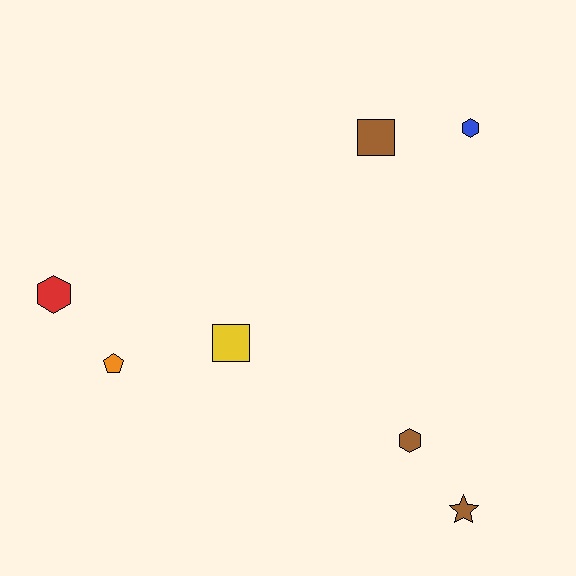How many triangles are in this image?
There are no triangles.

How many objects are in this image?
There are 7 objects.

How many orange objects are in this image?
There is 1 orange object.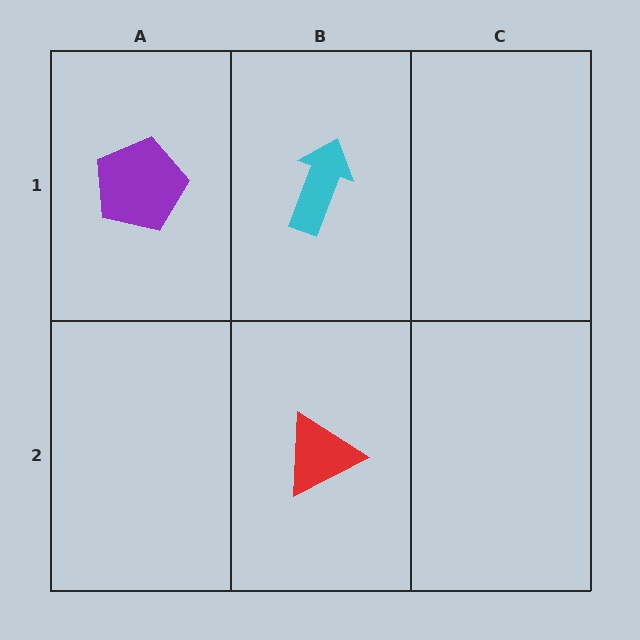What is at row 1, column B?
A cyan arrow.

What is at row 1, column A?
A purple pentagon.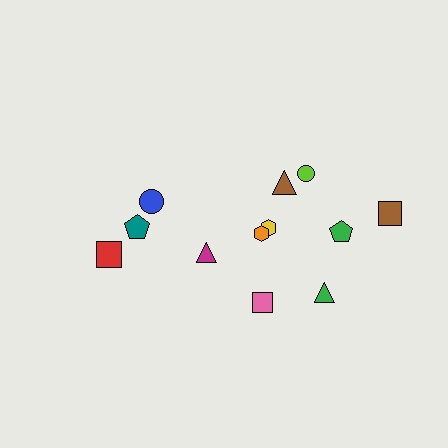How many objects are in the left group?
There are 4 objects.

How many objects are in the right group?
There are 8 objects.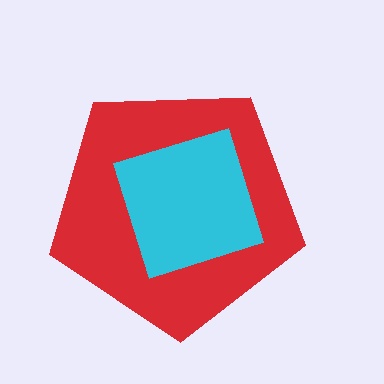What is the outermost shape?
The red pentagon.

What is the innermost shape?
The cyan square.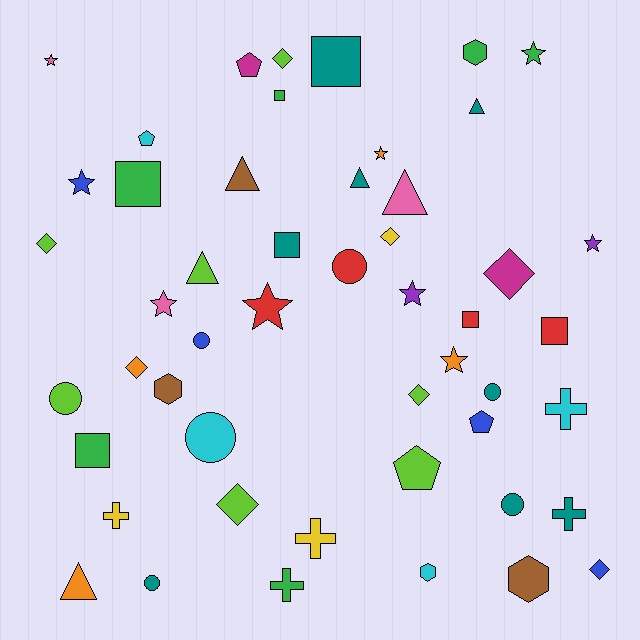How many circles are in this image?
There are 7 circles.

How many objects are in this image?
There are 50 objects.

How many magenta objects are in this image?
There are 2 magenta objects.